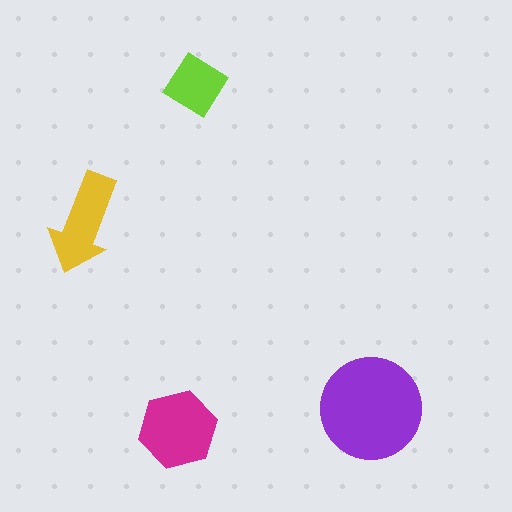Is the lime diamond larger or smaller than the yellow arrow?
Smaller.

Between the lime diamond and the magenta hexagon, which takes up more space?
The magenta hexagon.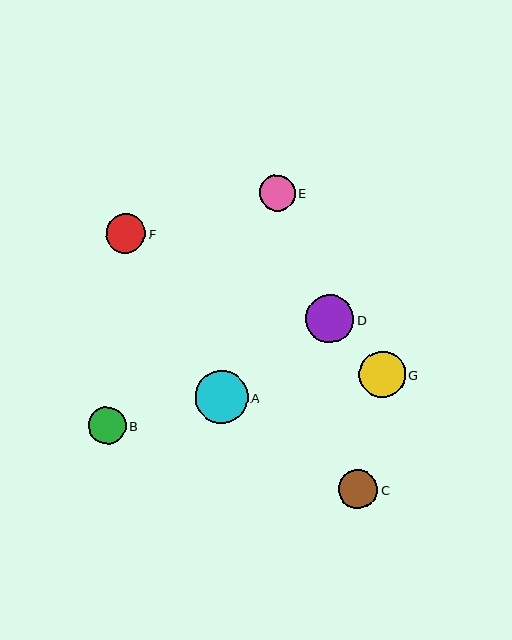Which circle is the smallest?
Circle E is the smallest with a size of approximately 36 pixels.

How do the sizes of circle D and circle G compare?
Circle D and circle G are approximately the same size.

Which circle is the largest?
Circle A is the largest with a size of approximately 52 pixels.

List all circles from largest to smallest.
From largest to smallest: A, D, G, C, F, B, E.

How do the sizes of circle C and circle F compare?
Circle C and circle F are approximately the same size.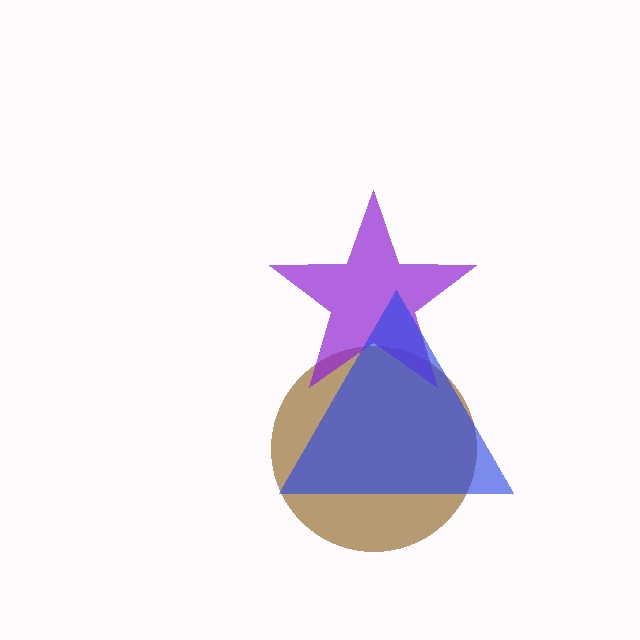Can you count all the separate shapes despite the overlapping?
Yes, there are 3 separate shapes.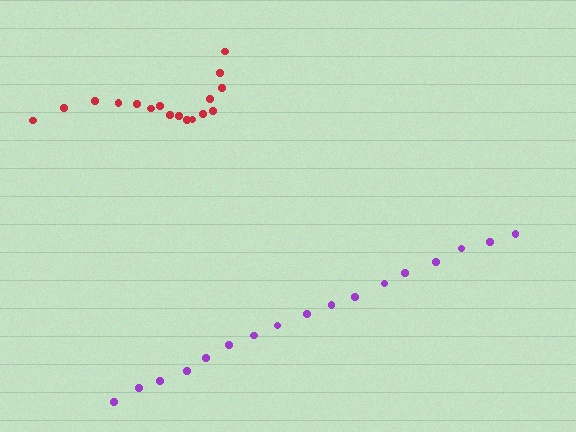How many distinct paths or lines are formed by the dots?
There are 2 distinct paths.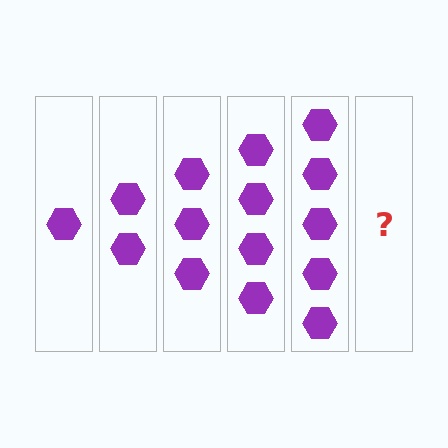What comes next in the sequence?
The next element should be 6 hexagons.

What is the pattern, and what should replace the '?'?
The pattern is that each step adds one more hexagon. The '?' should be 6 hexagons.